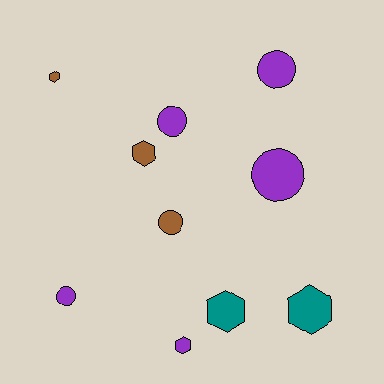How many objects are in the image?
There are 10 objects.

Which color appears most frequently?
Purple, with 5 objects.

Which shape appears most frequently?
Hexagon, with 5 objects.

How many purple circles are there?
There are 4 purple circles.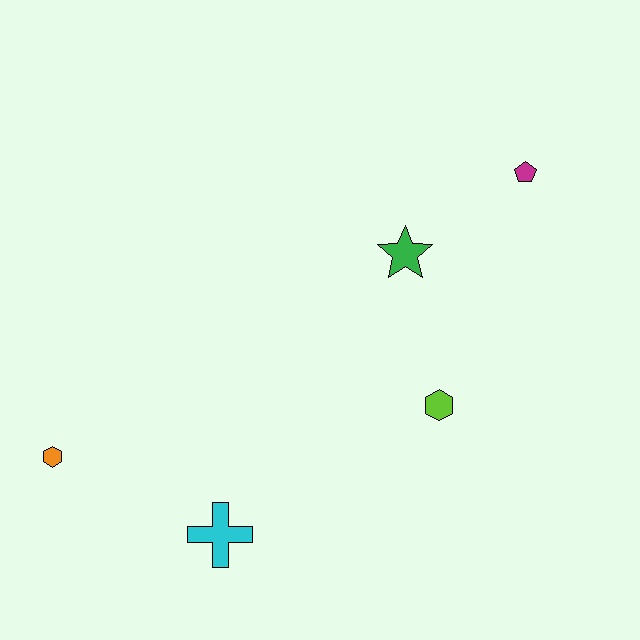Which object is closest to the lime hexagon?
The green star is closest to the lime hexagon.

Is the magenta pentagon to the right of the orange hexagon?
Yes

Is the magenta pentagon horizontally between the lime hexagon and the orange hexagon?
No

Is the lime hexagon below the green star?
Yes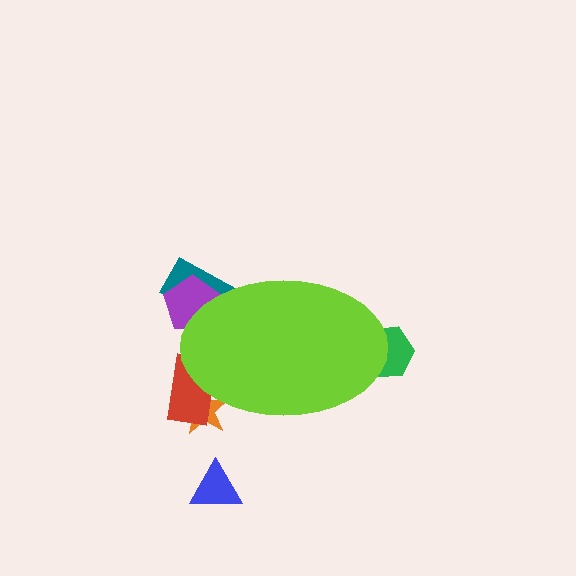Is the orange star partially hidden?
Yes, the orange star is partially hidden behind the lime ellipse.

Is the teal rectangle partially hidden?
Yes, the teal rectangle is partially hidden behind the lime ellipse.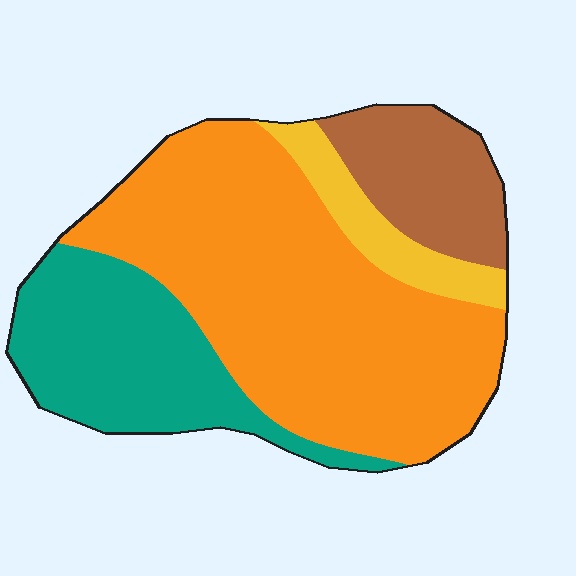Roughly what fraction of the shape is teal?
Teal covers 24% of the shape.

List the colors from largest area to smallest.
From largest to smallest: orange, teal, brown, yellow.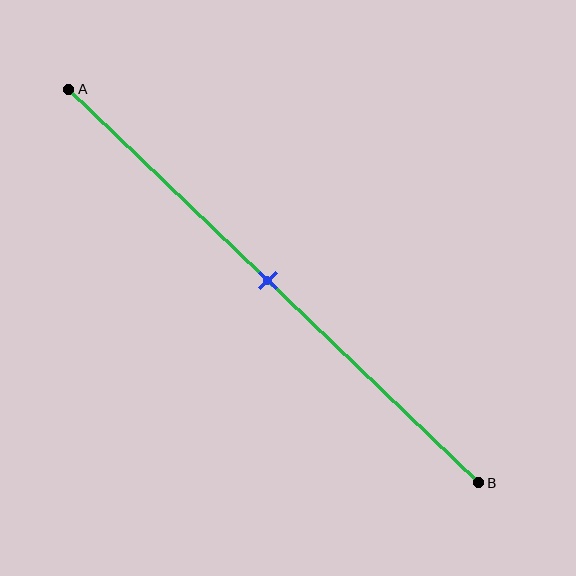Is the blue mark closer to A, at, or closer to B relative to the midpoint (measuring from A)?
The blue mark is approximately at the midpoint of segment AB.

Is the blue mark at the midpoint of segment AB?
Yes, the mark is approximately at the midpoint.